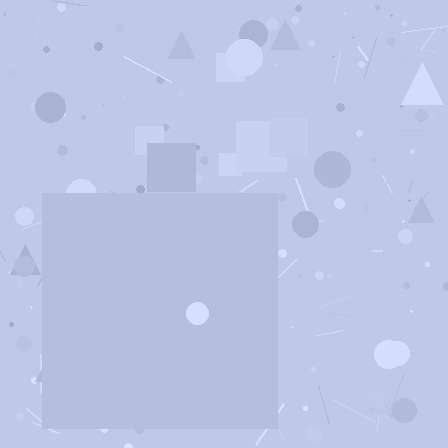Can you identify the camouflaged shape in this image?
The camouflaged shape is a square.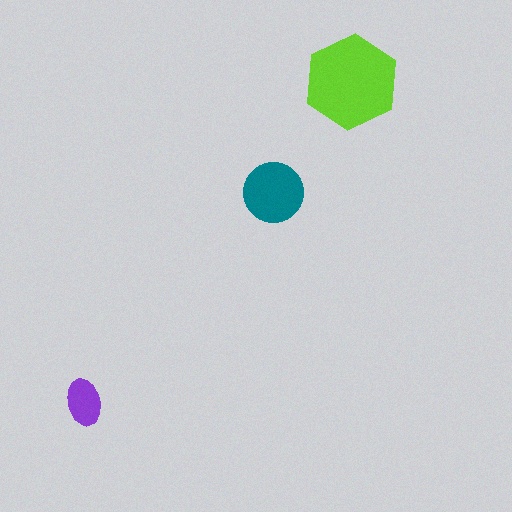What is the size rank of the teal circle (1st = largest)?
2nd.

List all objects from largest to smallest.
The lime hexagon, the teal circle, the purple ellipse.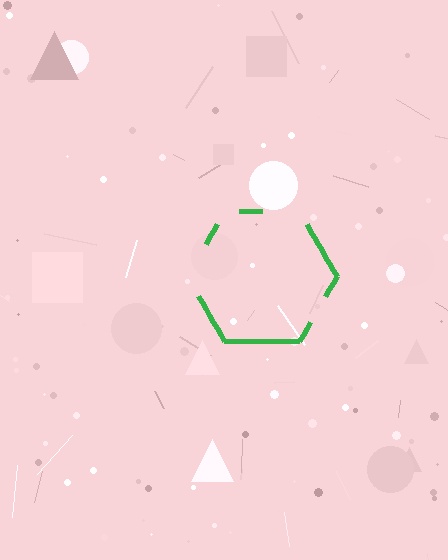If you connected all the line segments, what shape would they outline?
They would outline a hexagon.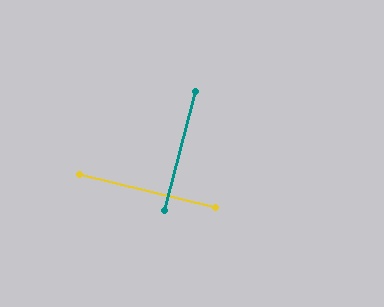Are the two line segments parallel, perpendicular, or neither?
Perpendicular — they meet at approximately 89°.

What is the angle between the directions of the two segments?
Approximately 89 degrees.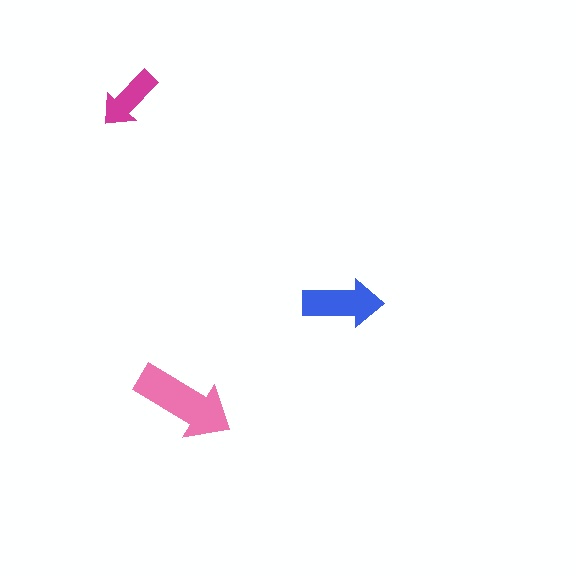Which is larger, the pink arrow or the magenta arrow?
The pink one.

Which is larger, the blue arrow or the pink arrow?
The pink one.